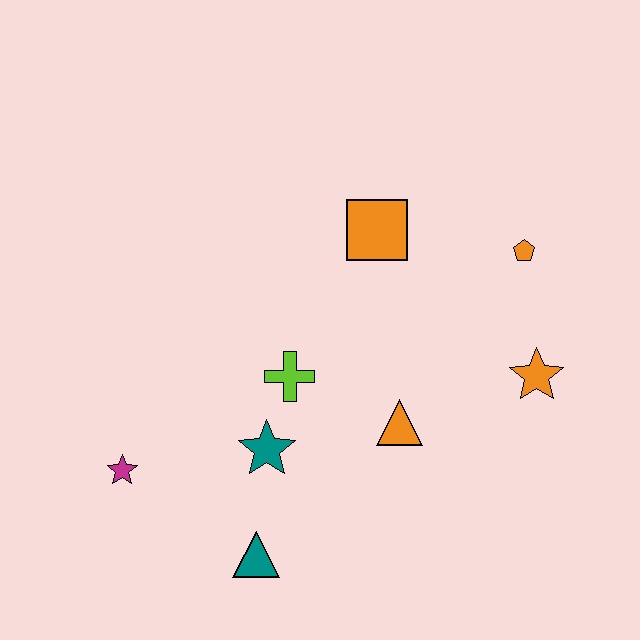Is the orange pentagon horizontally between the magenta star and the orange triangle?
No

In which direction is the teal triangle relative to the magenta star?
The teal triangle is to the right of the magenta star.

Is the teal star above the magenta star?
Yes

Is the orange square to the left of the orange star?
Yes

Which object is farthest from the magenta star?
The orange pentagon is farthest from the magenta star.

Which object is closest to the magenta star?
The teal star is closest to the magenta star.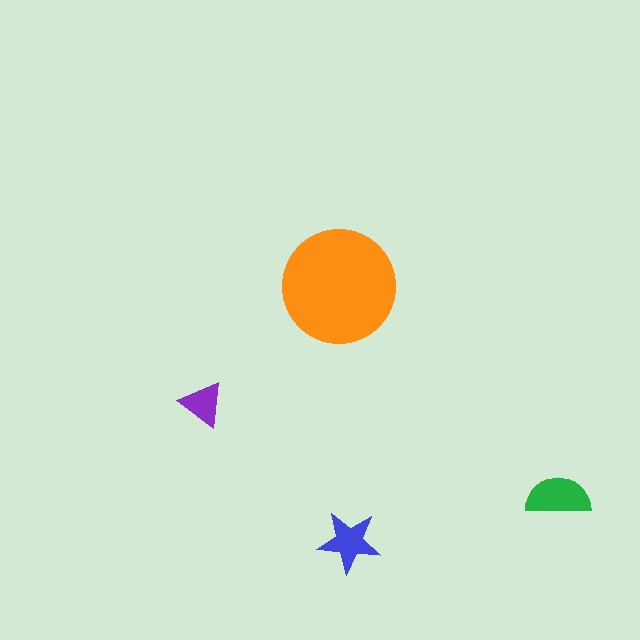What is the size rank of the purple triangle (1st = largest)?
4th.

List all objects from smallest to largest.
The purple triangle, the blue star, the green semicircle, the orange circle.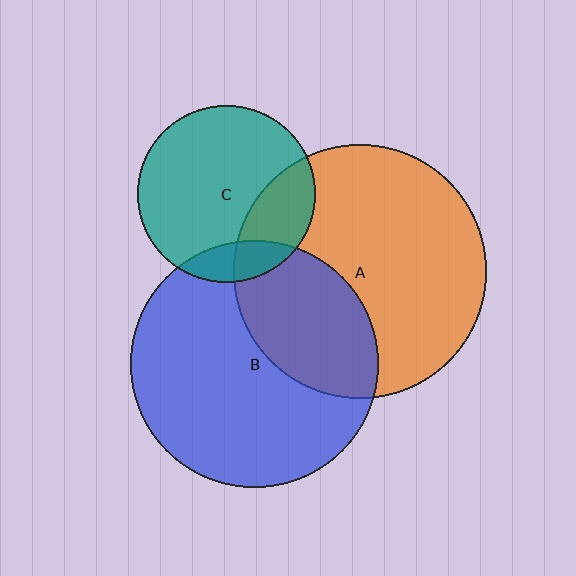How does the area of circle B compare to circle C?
Approximately 1.9 times.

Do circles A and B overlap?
Yes.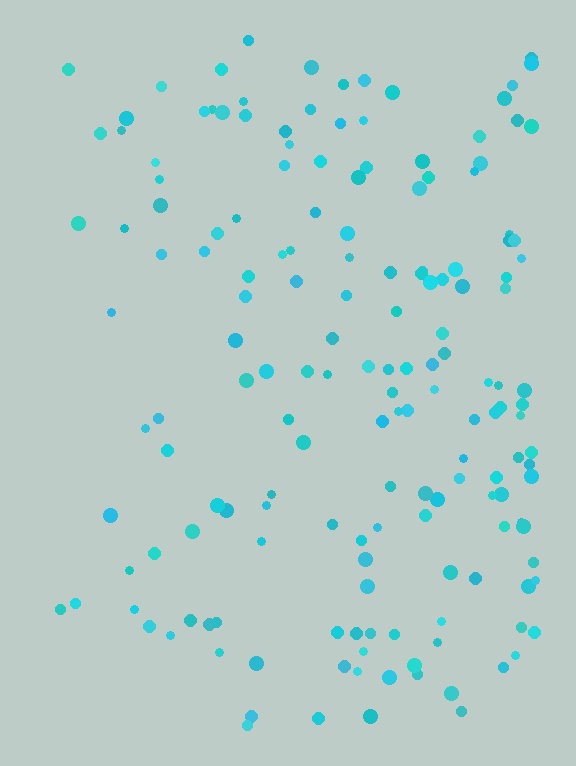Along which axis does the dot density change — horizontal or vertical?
Horizontal.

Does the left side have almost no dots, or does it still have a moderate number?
Still a moderate number, just noticeably fewer than the right.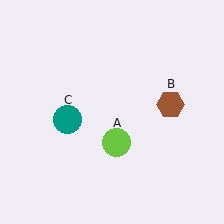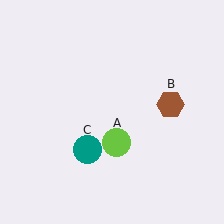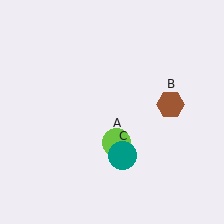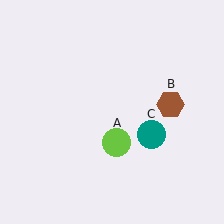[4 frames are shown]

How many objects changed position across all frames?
1 object changed position: teal circle (object C).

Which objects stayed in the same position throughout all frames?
Lime circle (object A) and brown hexagon (object B) remained stationary.